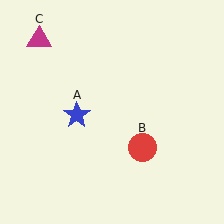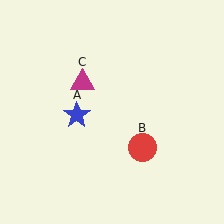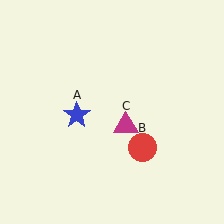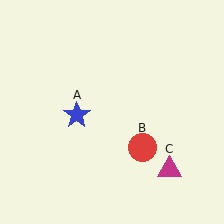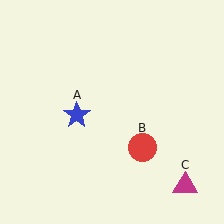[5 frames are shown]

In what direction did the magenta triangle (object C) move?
The magenta triangle (object C) moved down and to the right.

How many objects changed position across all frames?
1 object changed position: magenta triangle (object C).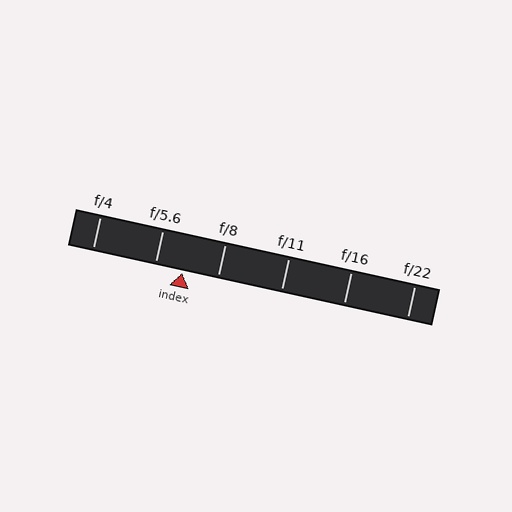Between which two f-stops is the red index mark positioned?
The index mark is between f/5.6 and f/8.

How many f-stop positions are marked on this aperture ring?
There are 6 f-stop positions marked.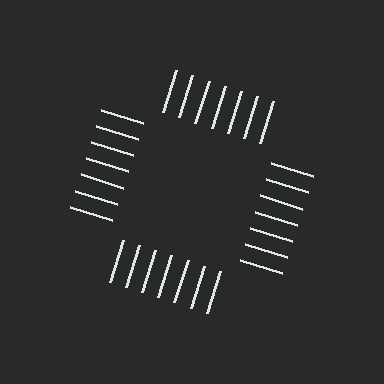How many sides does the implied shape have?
4 sides — the line-ends trace a square.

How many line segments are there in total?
28 — 7 along each of the 4 edges.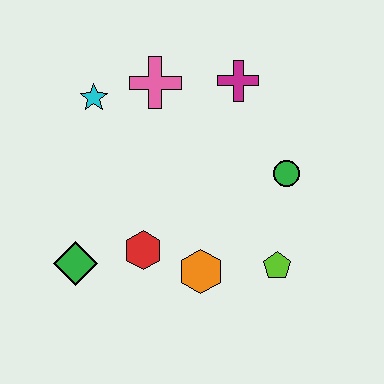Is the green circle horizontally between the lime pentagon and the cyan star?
No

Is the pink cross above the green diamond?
Yes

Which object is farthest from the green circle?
The green diamond is farthest from the green circle.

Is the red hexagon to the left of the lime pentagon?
Yes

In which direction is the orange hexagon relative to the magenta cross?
The orange hexagon is below the magenta cross.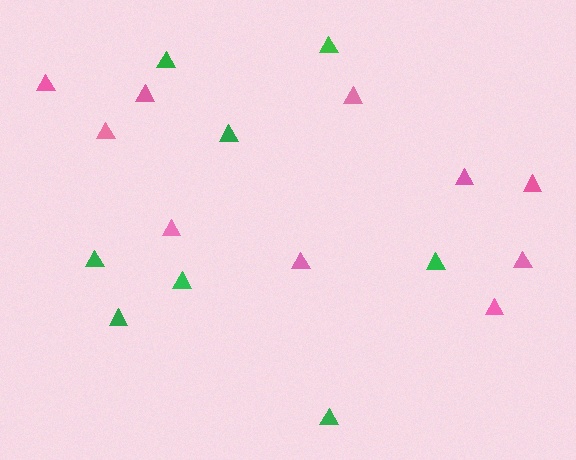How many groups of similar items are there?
There are 2 groups: one group of green triangles (8) and one group of pink triangles (10).